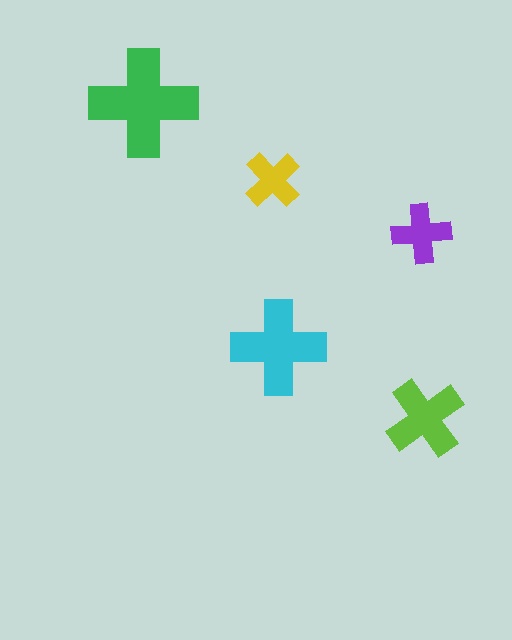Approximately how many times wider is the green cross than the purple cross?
About 2 times wider.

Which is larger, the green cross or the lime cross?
The green one.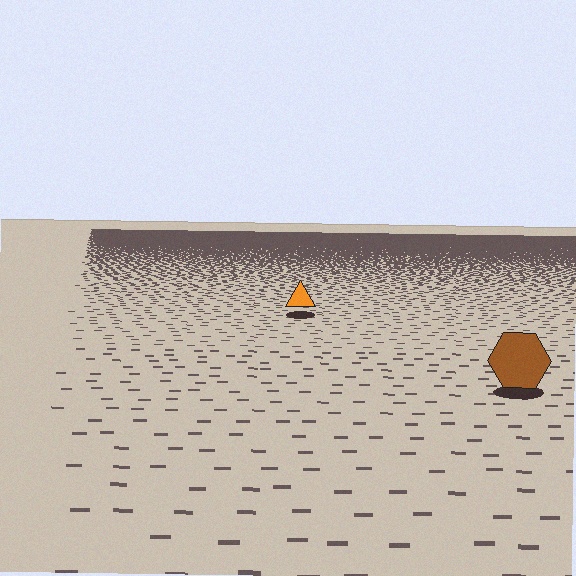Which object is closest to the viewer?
The brown hexagon is closest. The texture marks near it are larger and more spread out.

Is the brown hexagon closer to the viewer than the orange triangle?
Yes. The brown hexagon is closer — you can tell from the texture gradient: the ground texture is coarser near it.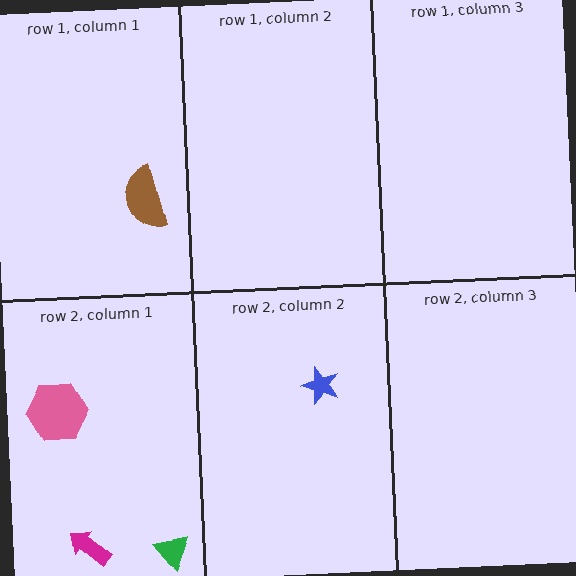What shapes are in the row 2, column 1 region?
The green triangle, the magenta arrow, the pink hexagon.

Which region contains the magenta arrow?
The row 2, column 1 region.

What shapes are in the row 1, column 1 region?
The brown semicircle.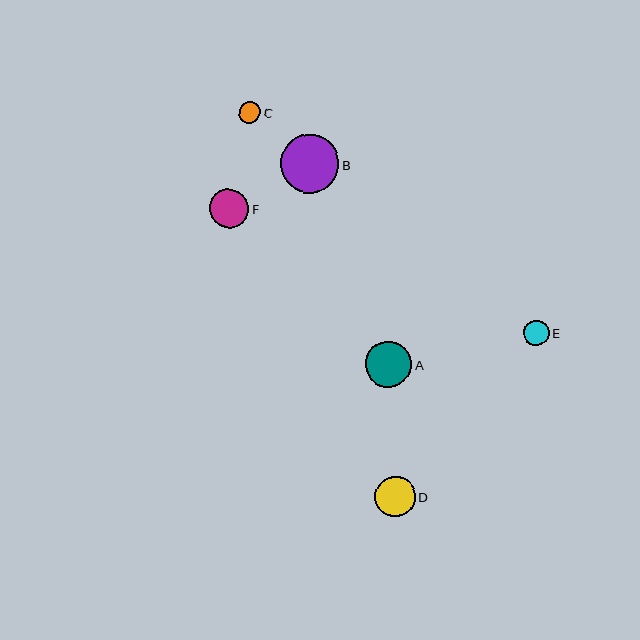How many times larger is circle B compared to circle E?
Circle B is approximately 2.3 times the size of circle E.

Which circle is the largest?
Circle B is the largest with a size of approximately 59 pixels.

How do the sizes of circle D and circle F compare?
Circle D and circle F are approximately the same size.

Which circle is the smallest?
Circle C is the smallest with a size of approximately 22 pixels.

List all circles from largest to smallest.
From largest to smallest: B, A, D, F, E, C.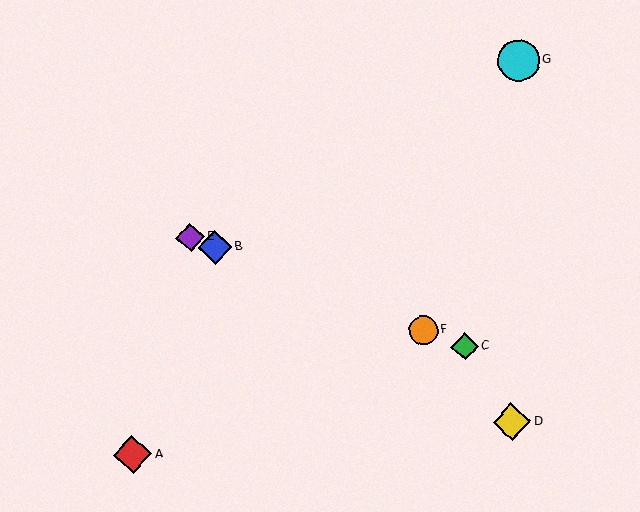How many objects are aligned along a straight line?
4 objects (B, C, E, F) are aligned along a straight line.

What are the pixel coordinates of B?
Object B is at (215, 247).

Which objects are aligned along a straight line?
Objects B, C, E, F are aligned along a straight line.